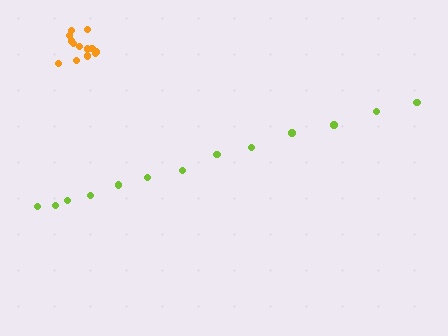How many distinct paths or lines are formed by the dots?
There are 2 distinct paths.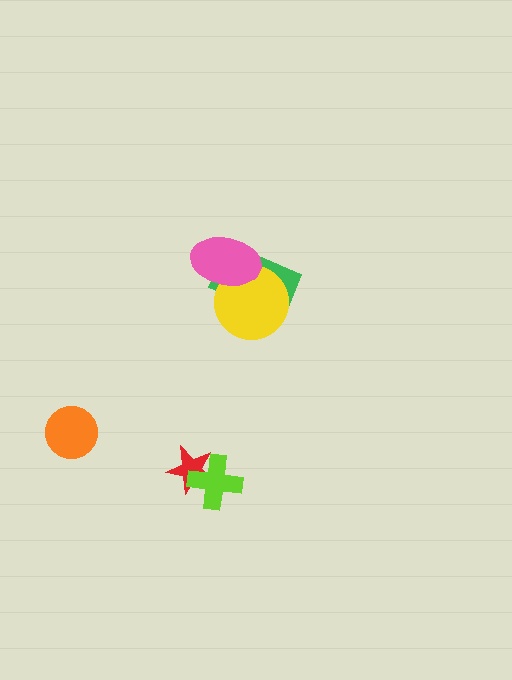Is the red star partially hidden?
Yes, it is partially covered by another shape.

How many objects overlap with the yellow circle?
2 objects overlap with the yellow circle.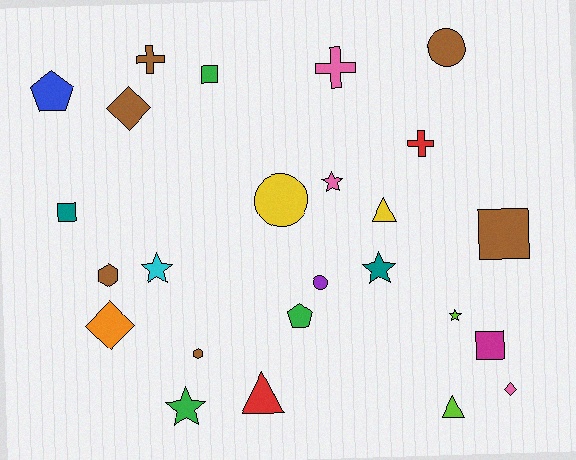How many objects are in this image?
There are 25 objects.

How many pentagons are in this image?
There are 2 pentagons.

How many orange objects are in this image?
There is 1 orange object.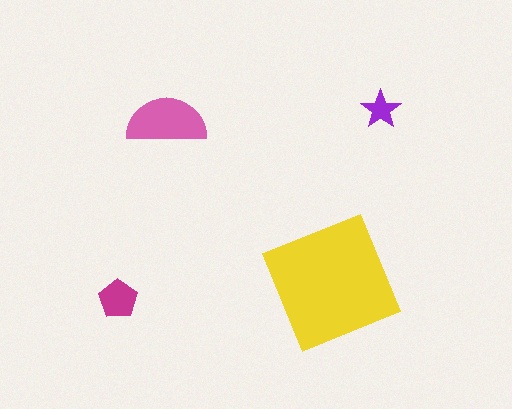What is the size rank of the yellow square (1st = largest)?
1st.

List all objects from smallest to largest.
The purple star, the magenta pentagon, the pink semicircle, the yellow square.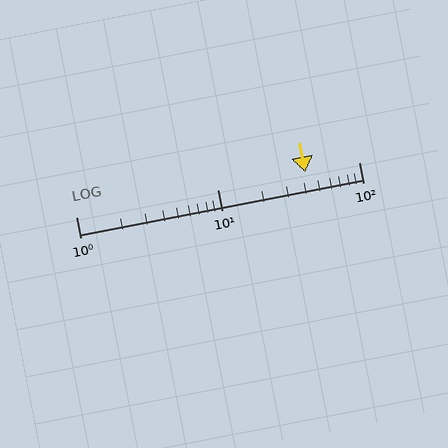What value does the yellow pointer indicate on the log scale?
The pointer indicates approximately 42.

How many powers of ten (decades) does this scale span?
The scale spans 2 decades, from 1 to 100.